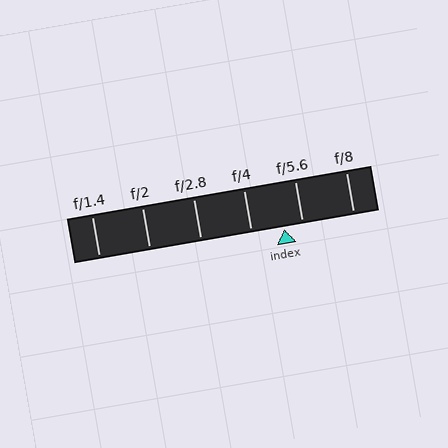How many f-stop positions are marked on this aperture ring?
There are 6 f-stop positions marked.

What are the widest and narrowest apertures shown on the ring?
The widest aperture shown is f/1.4 and the narrowest is f/8.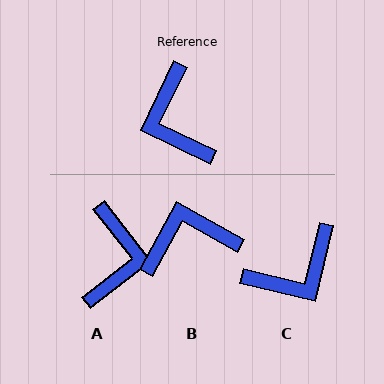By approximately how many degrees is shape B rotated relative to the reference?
Approximately 93 degrees clockwise.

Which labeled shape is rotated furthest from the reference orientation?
A, about 153 degrees away.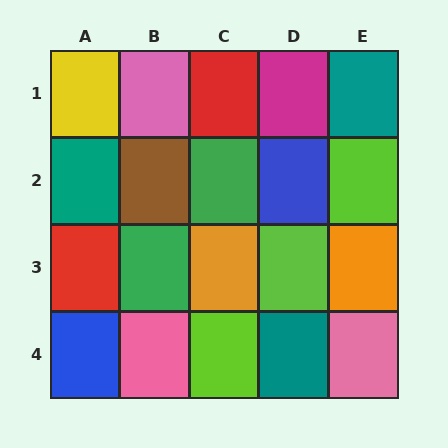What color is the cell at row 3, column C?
Orange.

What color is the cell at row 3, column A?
Red.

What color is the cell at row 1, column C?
Red.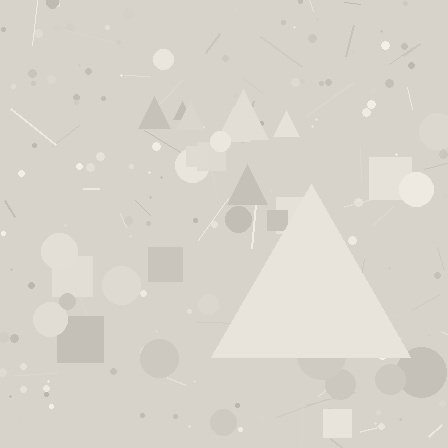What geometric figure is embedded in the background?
A triangle is embedded in the background.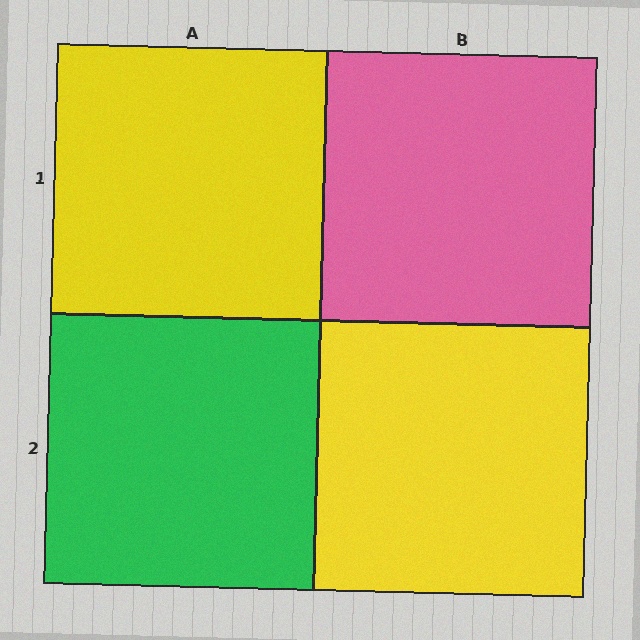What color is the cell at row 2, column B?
Yellow.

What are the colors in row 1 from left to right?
Yellow, pink.